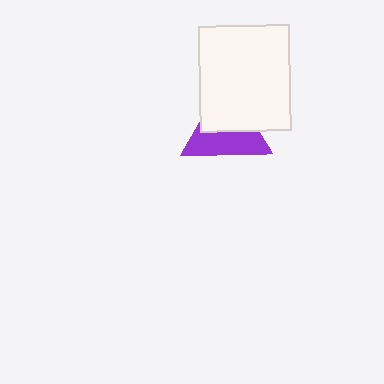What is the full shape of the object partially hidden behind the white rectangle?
The partially hidden object is a purple triangle.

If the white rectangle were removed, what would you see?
You would see the complete purple triangle.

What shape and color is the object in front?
The object in front is a white rectangle.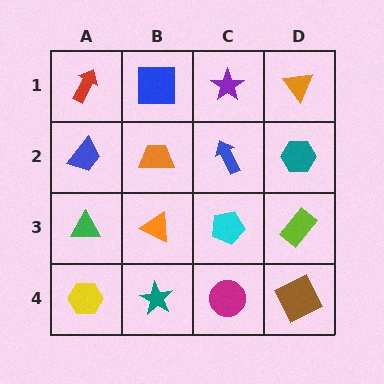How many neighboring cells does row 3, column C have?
4.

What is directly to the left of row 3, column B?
A green triangle.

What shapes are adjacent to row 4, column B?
An orange triangle (row 3, column B), a yellow hexagon (row 4, column A), a magenta circle (row 4, column C).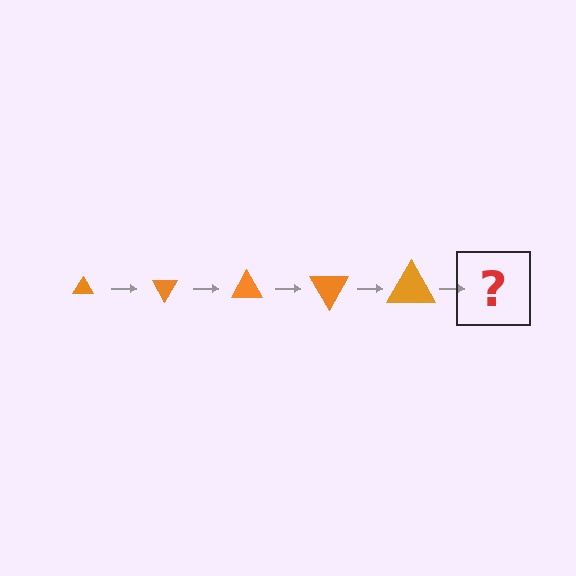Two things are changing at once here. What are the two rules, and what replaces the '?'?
The two rules are that the triangle grows larger each step and it rotates 60 degrees each step. The '?' should be a triangle, larger than the previous one and rotated 300 degrees from the start.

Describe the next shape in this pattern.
It should be a triangle, larger than the previous one and rotated 300 degrees from the start.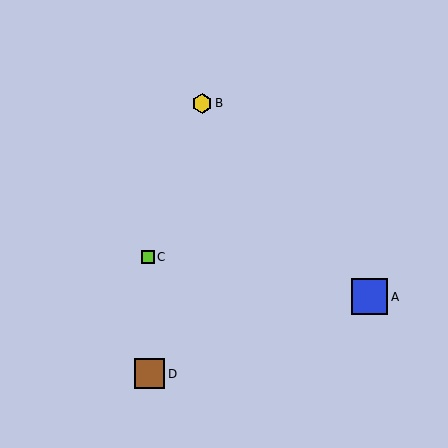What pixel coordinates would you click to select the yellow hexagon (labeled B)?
Click at (202, 103) to select the yellow hexagon B.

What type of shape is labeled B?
Shape B is a yellow hexagon.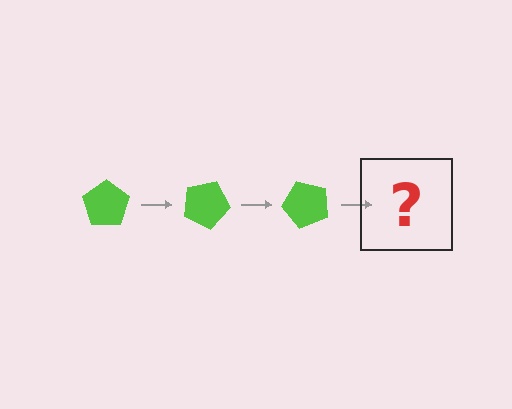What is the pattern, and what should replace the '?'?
The pattern is that the pentagon rotates 25 degrees each step. The '?' should be a lime pentagon rotated 75 degrees.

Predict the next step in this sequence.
The next step is a lime pentagon rotated 75 degrees.